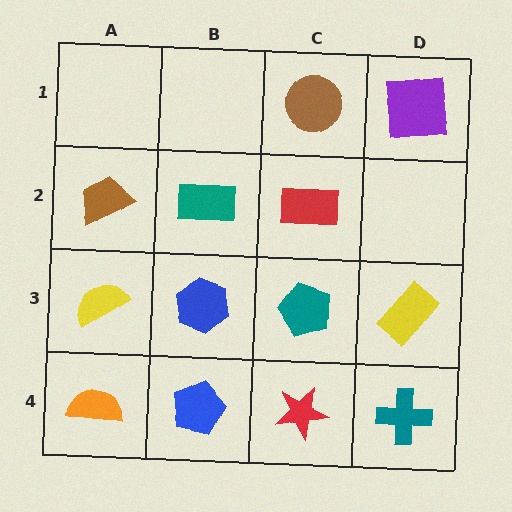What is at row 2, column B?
A teal rectangle.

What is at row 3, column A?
A yellow semicircle.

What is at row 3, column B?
A blue hexagon.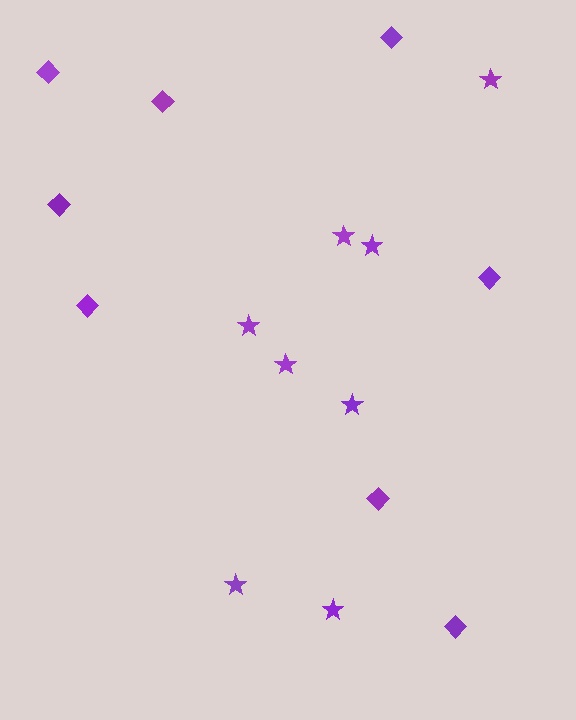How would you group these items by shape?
There are 2 groups: one group of diamonds (8) and one group of stars (8).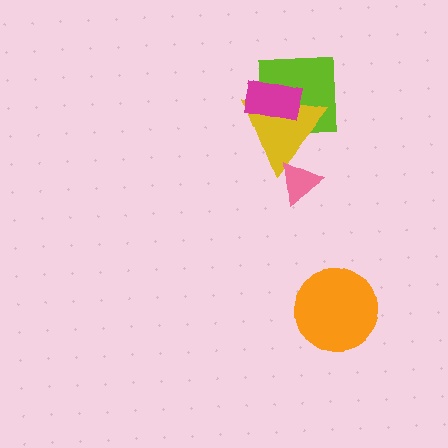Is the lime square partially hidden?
Yes, it is partially covered by another shape.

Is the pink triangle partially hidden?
No, no other shape covers it.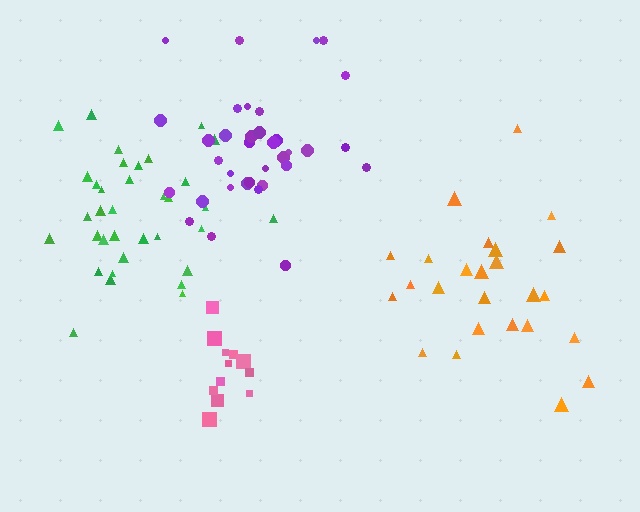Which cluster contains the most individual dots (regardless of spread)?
Green (35).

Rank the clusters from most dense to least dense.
pink, green, purple, orange.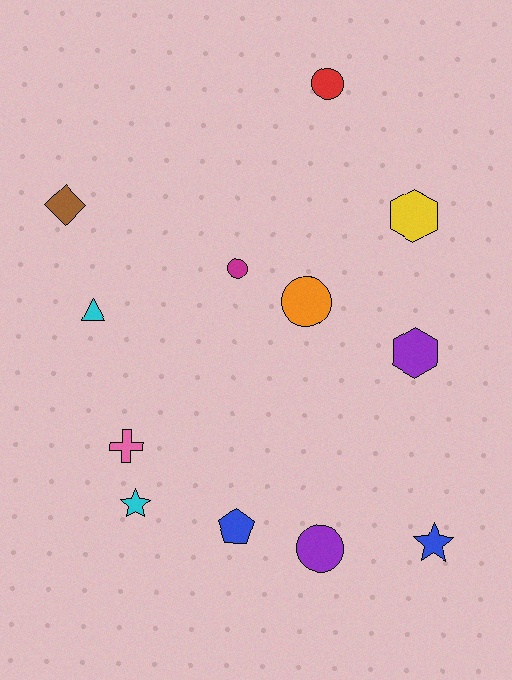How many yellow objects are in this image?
There is 1 yellow object.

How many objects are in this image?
There are 12 objects.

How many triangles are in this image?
There is 1 triangle.